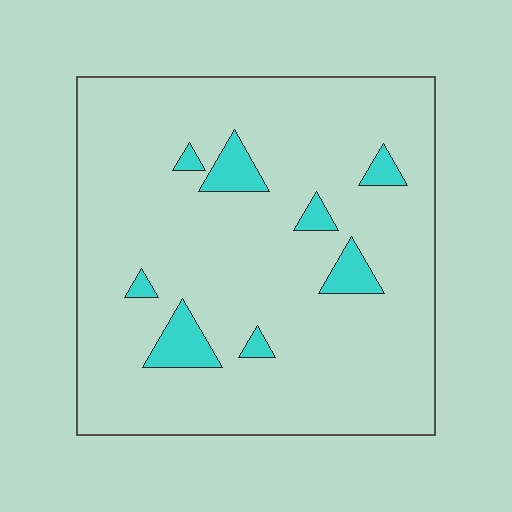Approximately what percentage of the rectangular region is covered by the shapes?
Approximately 10%.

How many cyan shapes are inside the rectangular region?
8.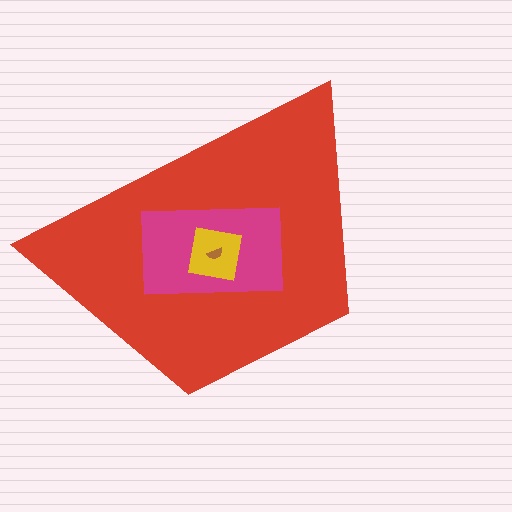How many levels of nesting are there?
4.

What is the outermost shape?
The red trapezoid.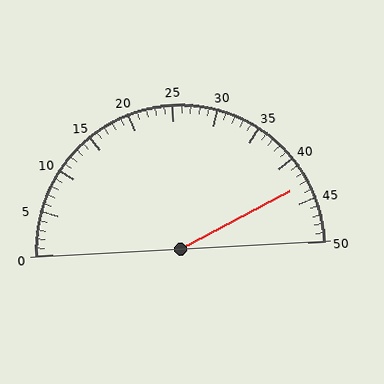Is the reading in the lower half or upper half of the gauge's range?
The reading is in the upper half of the range (0 to 50).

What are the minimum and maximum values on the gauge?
The gauge ranges from 0 to 50.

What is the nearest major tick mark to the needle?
The nearest major tick mark is 45.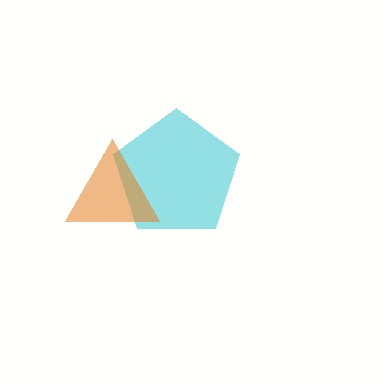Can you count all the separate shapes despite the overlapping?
Yes, there are 2 separate shapes.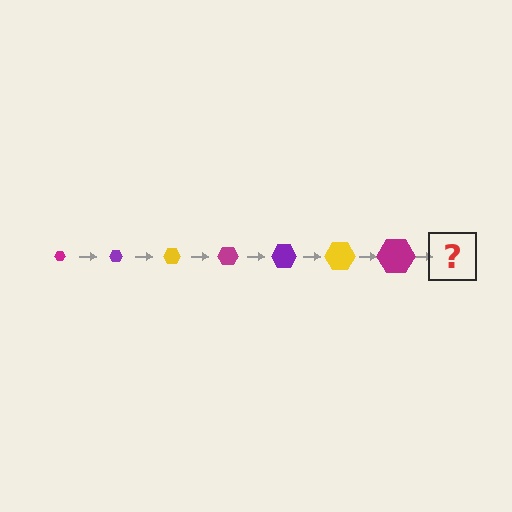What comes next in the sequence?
The next element should be a purple hexagon, larger than the previous one.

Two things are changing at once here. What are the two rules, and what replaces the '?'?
The two rules are that the hexagon grows larger each step and the color cycles through magenta, purple, and yellow. The '?' should be a purple hexagon, larger than the previous one.